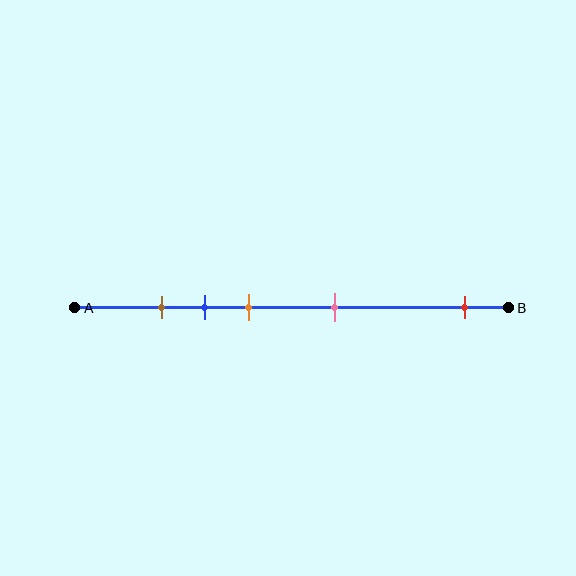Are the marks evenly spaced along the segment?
No, the marks are not evenly spaced.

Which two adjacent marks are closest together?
The brown and blue marks are the closest adjacent pair.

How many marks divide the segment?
There are 5 marks dividing the segment.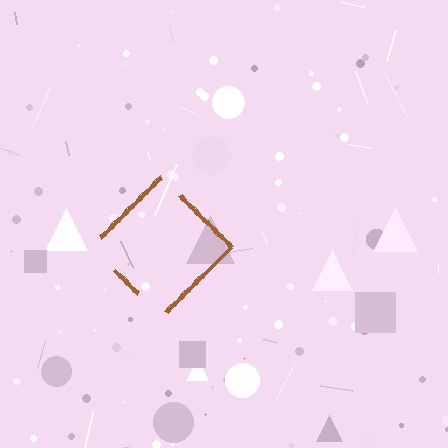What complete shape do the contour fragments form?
The contour fragments form a diamond.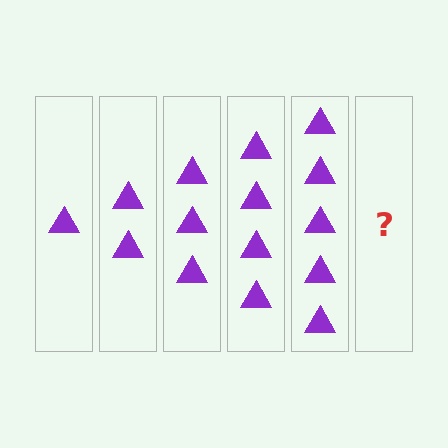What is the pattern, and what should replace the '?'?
The pattern is that each step adds one more triangle. The '?' should be 6 triangles.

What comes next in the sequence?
The next element should be 6 triangles.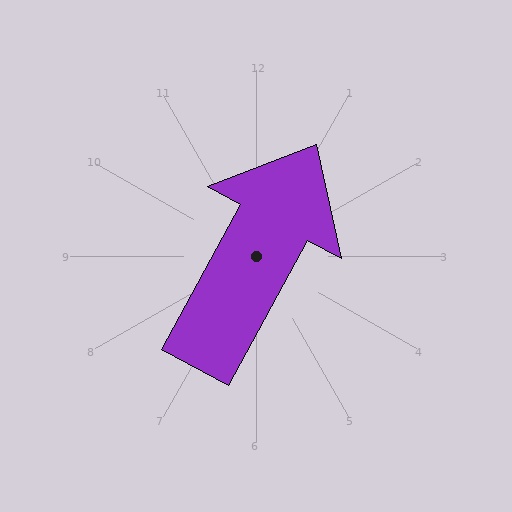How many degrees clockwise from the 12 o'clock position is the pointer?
Approximately 29 degrees.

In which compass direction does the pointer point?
Northeast.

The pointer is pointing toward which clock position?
Roughly 1 o'clock.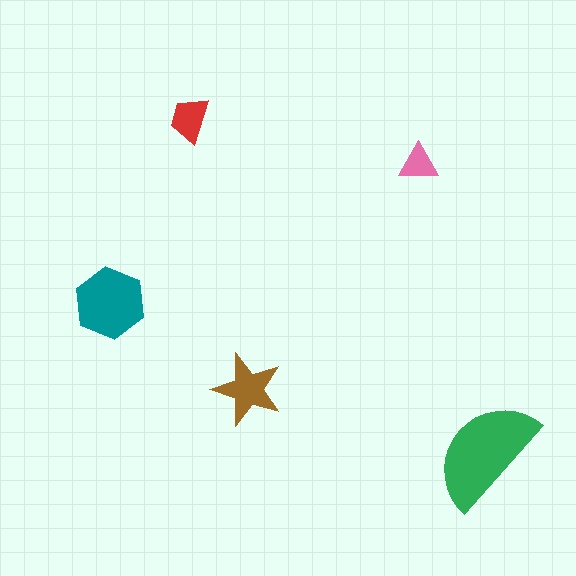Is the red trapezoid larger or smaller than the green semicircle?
Smaller.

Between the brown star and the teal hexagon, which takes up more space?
The teal hexagon.